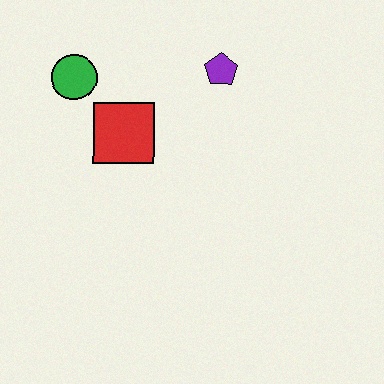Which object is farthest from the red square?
The purple pentagon is farthest from the red square.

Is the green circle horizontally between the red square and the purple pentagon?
No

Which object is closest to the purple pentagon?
The red square is closest to the purple pentagon.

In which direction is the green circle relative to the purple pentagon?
The green circle is to the left of the purple pentagon.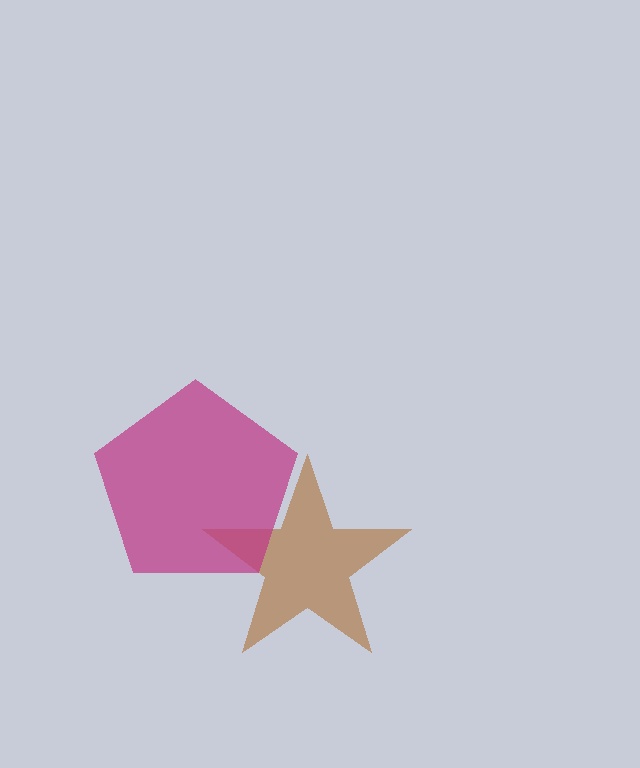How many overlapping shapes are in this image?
There are 2 overlapping shapes in the image.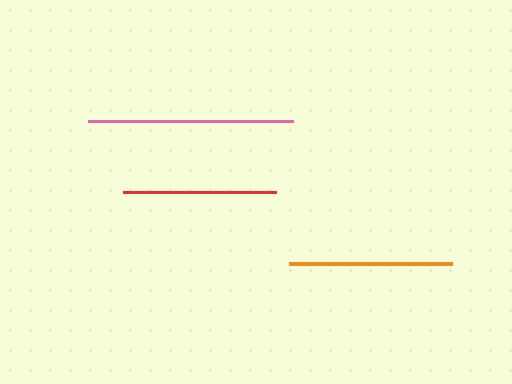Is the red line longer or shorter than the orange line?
The orange line is longer than the red line.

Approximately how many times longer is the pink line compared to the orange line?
The pink line is approximately 1.3 times the length of the orange line.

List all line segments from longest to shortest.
From longest to shortest: pink, orange, red.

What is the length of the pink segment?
The pink segment is approximately 205 pixels long.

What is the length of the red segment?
The red segment is approximately 153 pixels long.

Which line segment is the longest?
The pink line is the longest at approximately 205 pixels.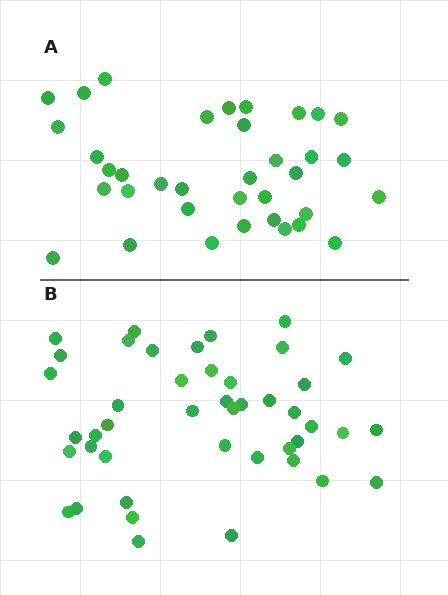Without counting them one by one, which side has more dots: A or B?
Region B (the bottom region) has more dots.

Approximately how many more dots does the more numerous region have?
Region B has roughly 8 or so more dots than region A.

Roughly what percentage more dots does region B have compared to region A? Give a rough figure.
About 20% more.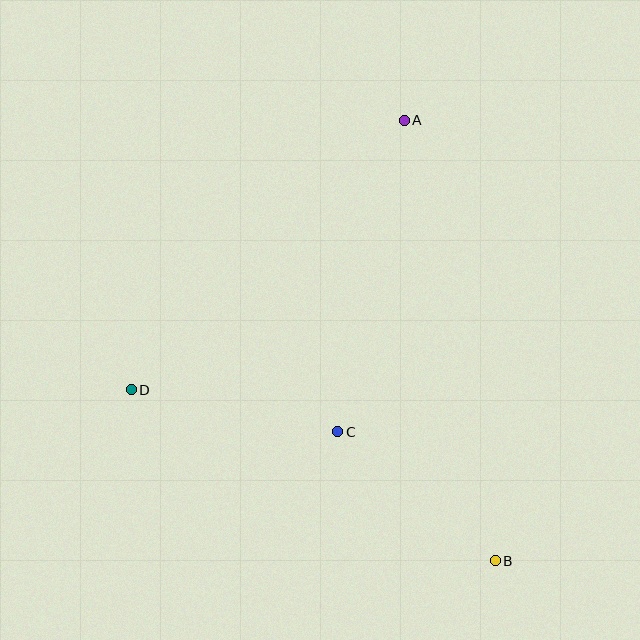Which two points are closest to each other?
Points B and C are closest to each other.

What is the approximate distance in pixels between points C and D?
The distance between C and D is approximately 211 pixels.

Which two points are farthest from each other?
Points A and B are farthest from each other.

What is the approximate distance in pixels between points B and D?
The distance between B and D is approximately 402 pixels.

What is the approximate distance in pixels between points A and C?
The distance between A and C is approximately 318 pixels.